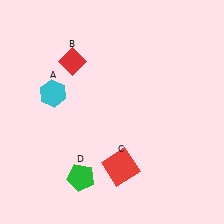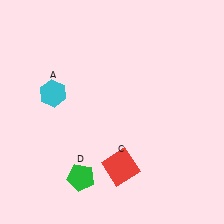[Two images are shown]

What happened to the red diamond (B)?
The red diamond (B) was removed in Image 2. It was in the top-left area of Image 1.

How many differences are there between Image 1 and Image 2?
There is 1 difference between the two images.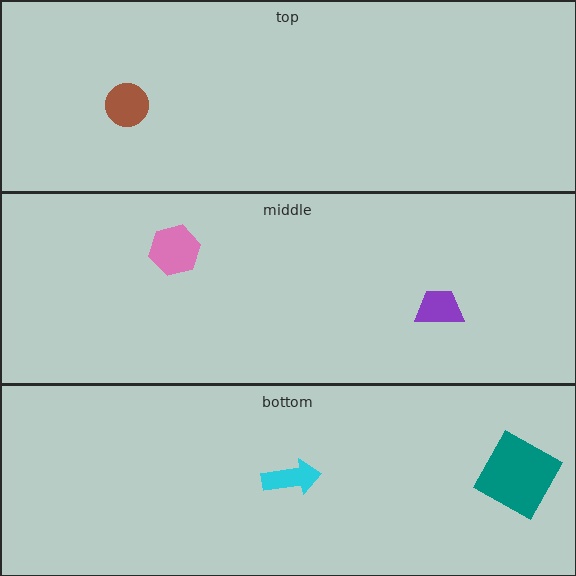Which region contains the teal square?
The bottom region.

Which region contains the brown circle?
The top region.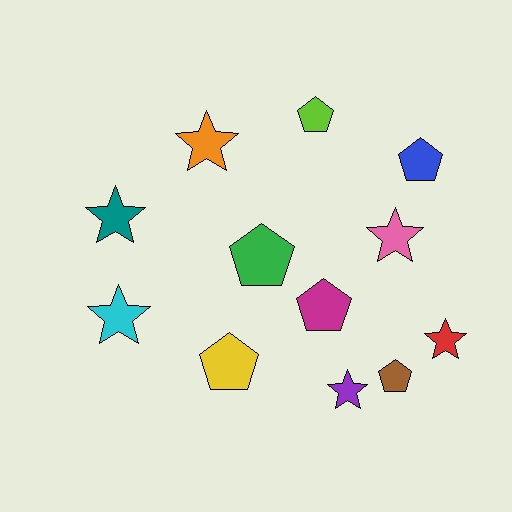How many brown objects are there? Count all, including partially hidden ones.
There is 1 brown object.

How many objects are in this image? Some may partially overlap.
There are 12 objects.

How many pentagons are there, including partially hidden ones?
There are 6 pentagons.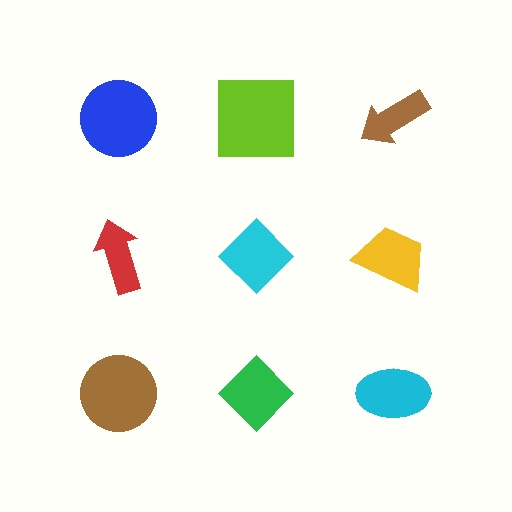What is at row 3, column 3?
A cyan ellipse.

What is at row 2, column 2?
A cyan diamond.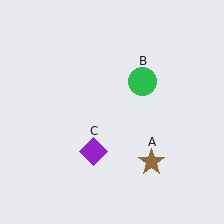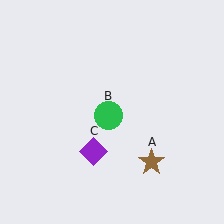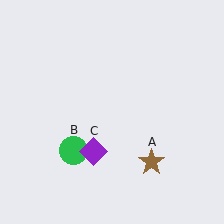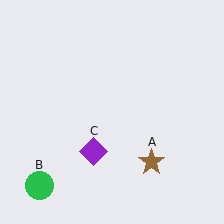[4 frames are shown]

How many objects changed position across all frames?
1 object changed position: green circle (object B).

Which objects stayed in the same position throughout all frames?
Brown star (object A) and purple diamond (object C) remained stationary.